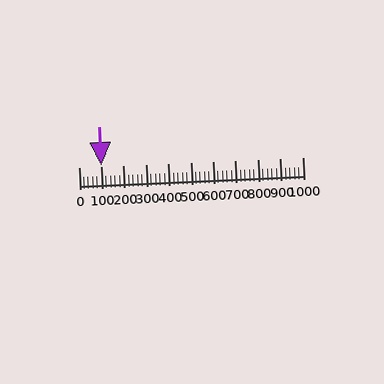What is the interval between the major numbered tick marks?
The major tick marks are spaced 100 units apart.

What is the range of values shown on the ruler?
The ruler shows values from 0 to 1000.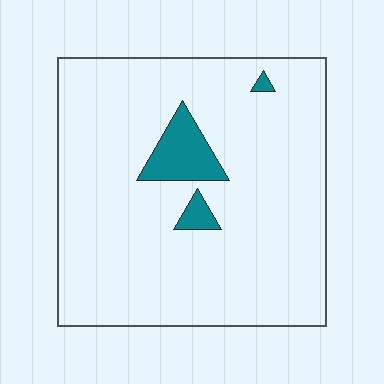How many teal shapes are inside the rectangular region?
3.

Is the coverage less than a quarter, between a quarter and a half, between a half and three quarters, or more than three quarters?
Less than a quarter.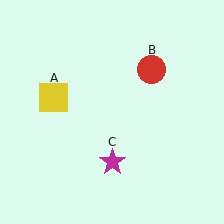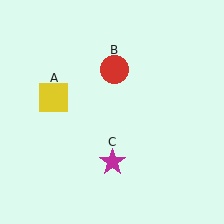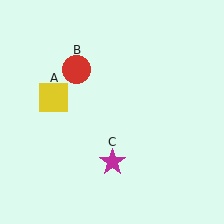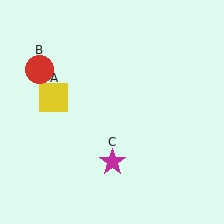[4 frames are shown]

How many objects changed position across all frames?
1 object changed position: red circle (object B).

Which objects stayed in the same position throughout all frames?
Yellow square (object A) and magenta star (object C) remained stationary.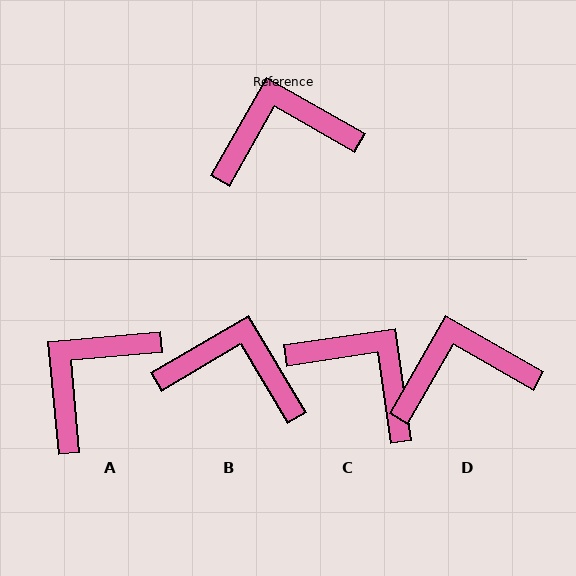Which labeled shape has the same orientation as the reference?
D.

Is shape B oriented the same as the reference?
No, it is off by about 30 degrees.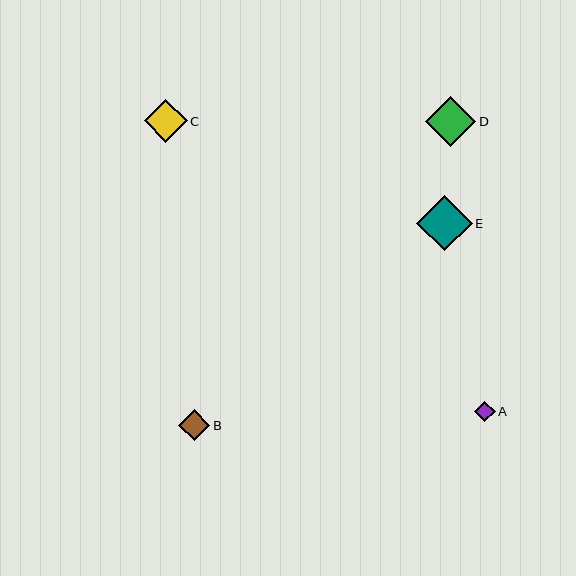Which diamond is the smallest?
Diamond A is the smallest with a size of approximately 21 pixels.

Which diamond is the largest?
Diamond E is the largest with a size of approximately 55 pixels.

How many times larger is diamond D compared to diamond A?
Diamond D is approximately 2.4 times the size of diamond A.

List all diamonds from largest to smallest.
From largest to smallest: E, D, C, B, A.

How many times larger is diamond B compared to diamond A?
Diamond B is approximately 1.5 times the size of diamond A.